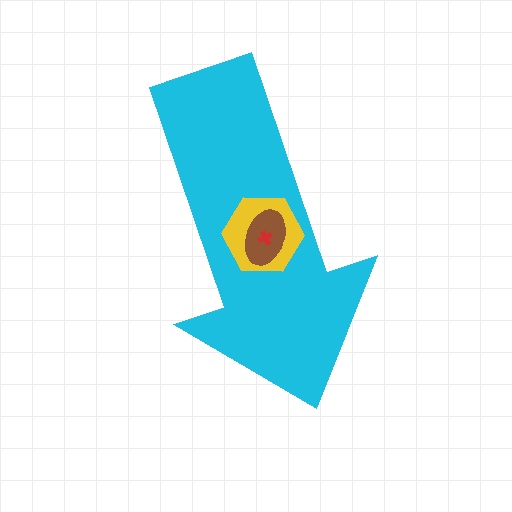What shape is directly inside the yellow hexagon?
The brown ellipse.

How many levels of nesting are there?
4.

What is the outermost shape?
The cyan arrow.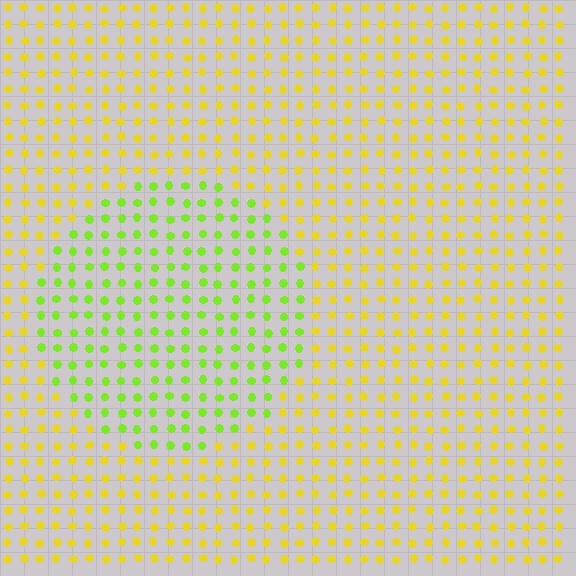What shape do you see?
I see a circle.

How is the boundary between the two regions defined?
The boundary is defined purely by a slight shift in hue (about 40 degrees). Spacing, size, and orientation are identical on both sides.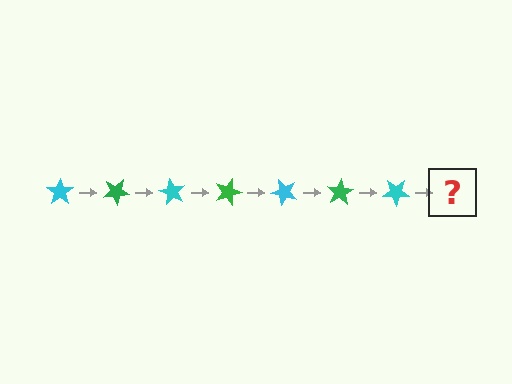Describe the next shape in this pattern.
It should be a green star, rotated 210 degrees from the start.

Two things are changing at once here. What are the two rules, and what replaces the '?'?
The two rules are that it rotates 30 degrees each step and the color cycles through cyan and green. The '?' should be a green star, rotated 210 degrees from the start.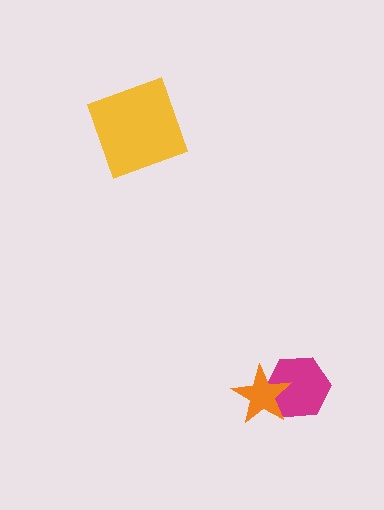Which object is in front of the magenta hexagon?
The orange star is in front of the magenta hexagon.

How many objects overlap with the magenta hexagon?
1 object overlaps with the magenta hexagon.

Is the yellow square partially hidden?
No, no other shape covers it.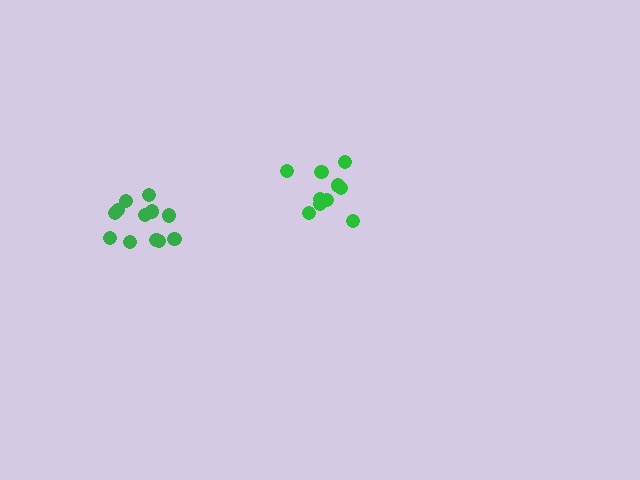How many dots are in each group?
Group 1: 10 dots, Group 2: 12 dots (22 total).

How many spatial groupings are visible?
There are 2 spatial groupings.